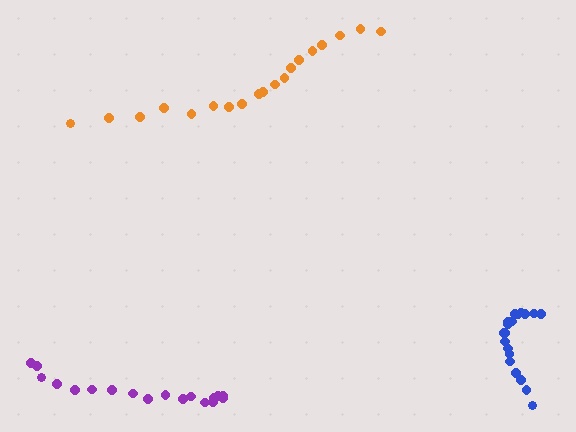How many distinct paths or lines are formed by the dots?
There are 3 distinct paths.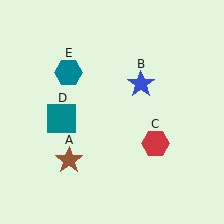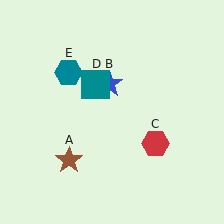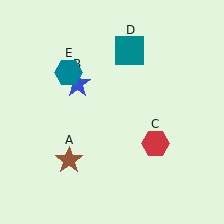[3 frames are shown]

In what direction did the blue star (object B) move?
The blue star (object B) moved left.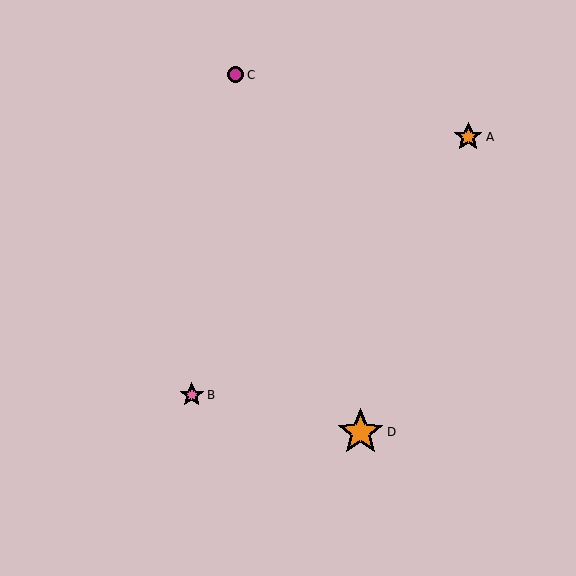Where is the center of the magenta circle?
The center of the magenta circle is at (236, 75).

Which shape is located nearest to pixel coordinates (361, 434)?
The orange star (labeled D) at (361, 432) is nearest to that location.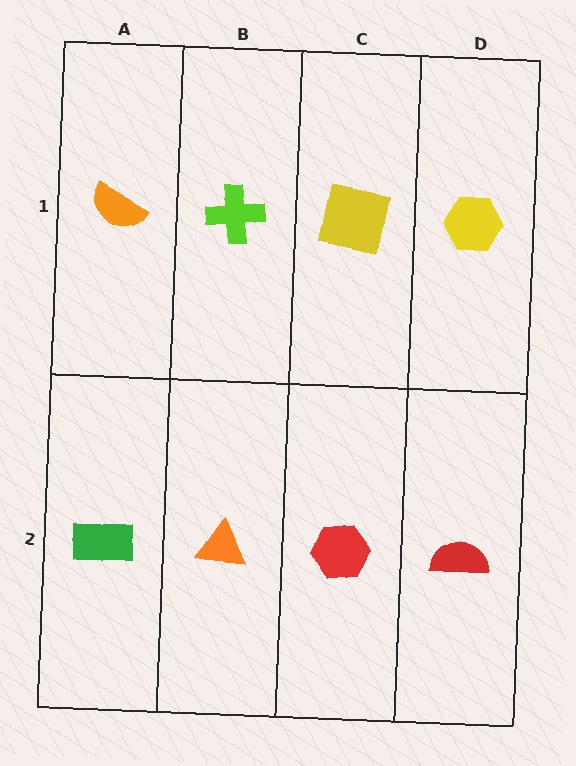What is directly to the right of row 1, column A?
A lime cross.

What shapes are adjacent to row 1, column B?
An orange triangle (row 2, column B), an orange semicircle (row 1, column A), a yellow square (row 1, column C).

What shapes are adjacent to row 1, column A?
A green rectangle (row 2, column A), a lime cross (row 1, column B).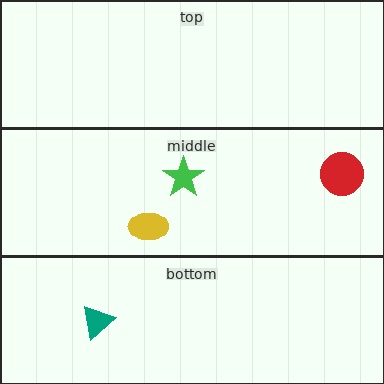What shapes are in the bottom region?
The teal triangle.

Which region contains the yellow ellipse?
The middle region.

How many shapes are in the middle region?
3.